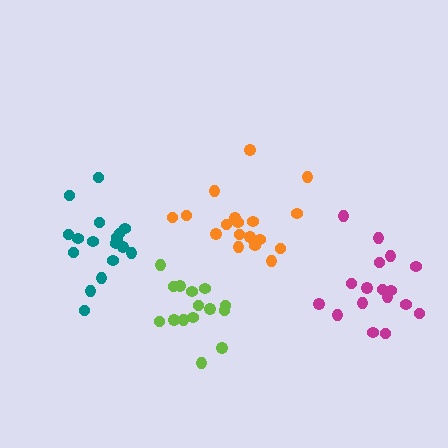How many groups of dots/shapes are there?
There are 4 groups.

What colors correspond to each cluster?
The clusters are colored: magenta, orange, teal, lime.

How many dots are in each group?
Group 1: 17 dots, Group 2: 18 dots, Group 3: 18 dots, Group 4: 15 dots (68 total).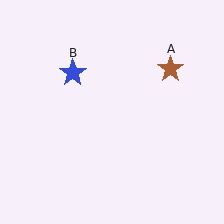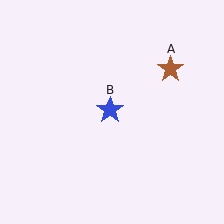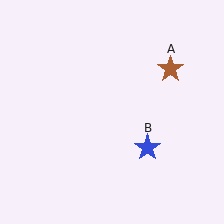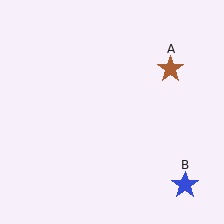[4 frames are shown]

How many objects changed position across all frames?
1 object changed position: blue star (object B).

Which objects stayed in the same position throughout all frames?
Brown star (object A) remained stationary.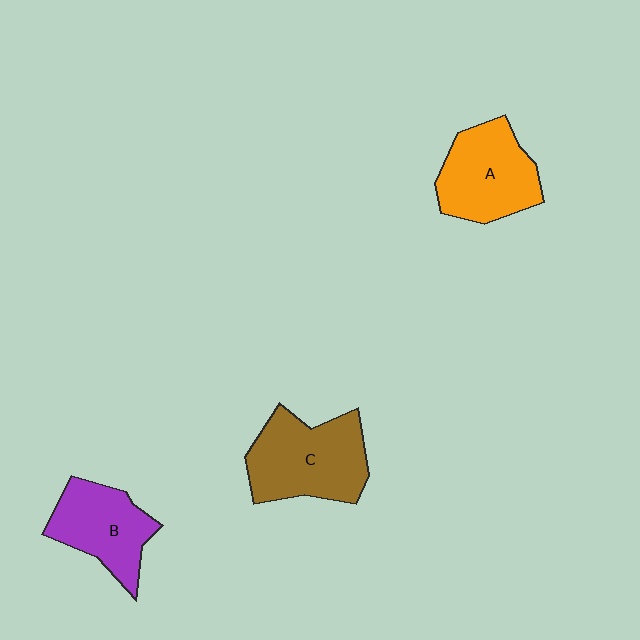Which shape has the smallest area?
Shape B (purple).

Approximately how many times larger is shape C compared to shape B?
Approximately 1.3 times.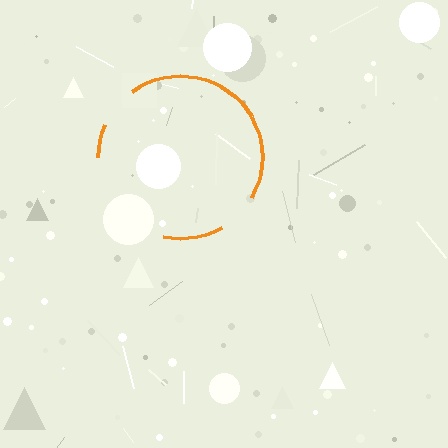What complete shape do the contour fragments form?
The contour fragments form a circle.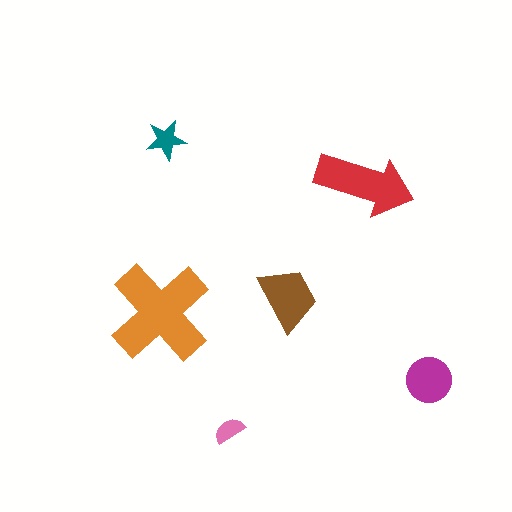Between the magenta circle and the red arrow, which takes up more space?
The red arrow.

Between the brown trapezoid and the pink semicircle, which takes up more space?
The brown trapezoid.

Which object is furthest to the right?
The magenta circle is rightmost.